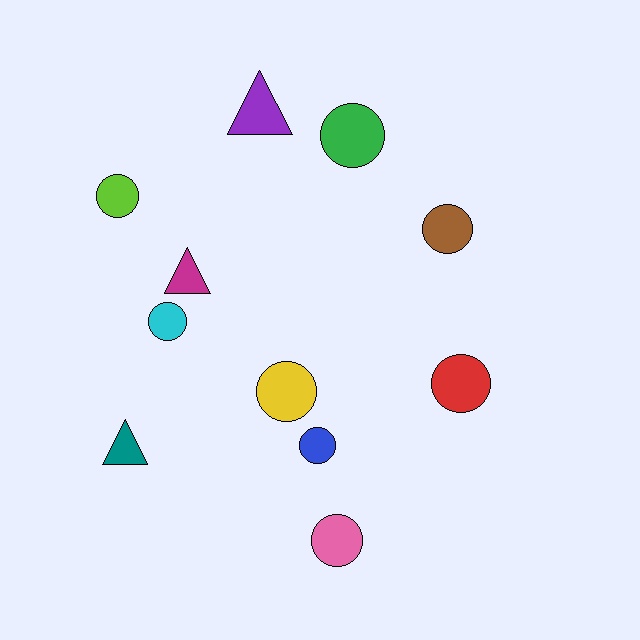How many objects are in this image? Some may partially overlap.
There are 11 objects.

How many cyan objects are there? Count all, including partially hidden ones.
There is 1 cyan object.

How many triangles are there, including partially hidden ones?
There are 3 triangles.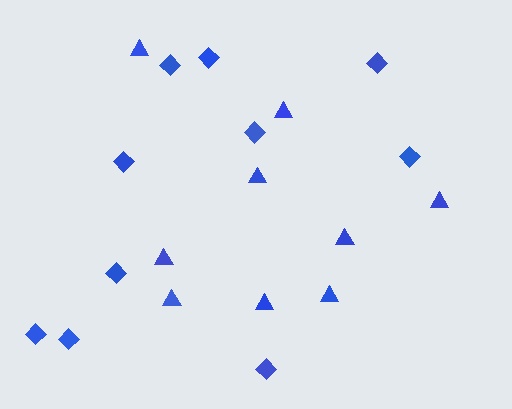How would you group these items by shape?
There are 2 groups: one group of triangles (9) and one group of diamonds (10).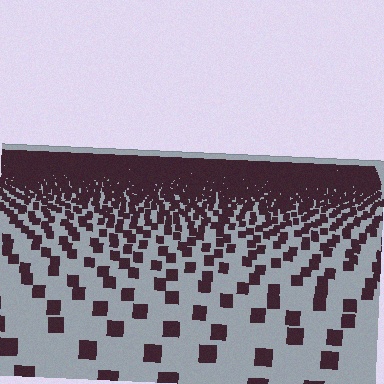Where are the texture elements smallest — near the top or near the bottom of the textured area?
Near the top.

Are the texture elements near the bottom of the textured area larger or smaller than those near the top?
Larger. Near the bottom, elements are closer to the viewer and appear at a bigger on-screen size.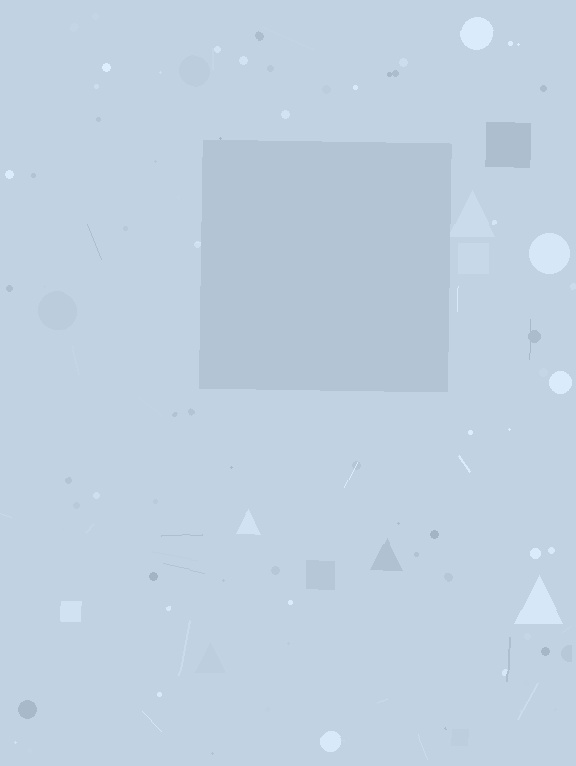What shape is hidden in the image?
A square is hidden in the image.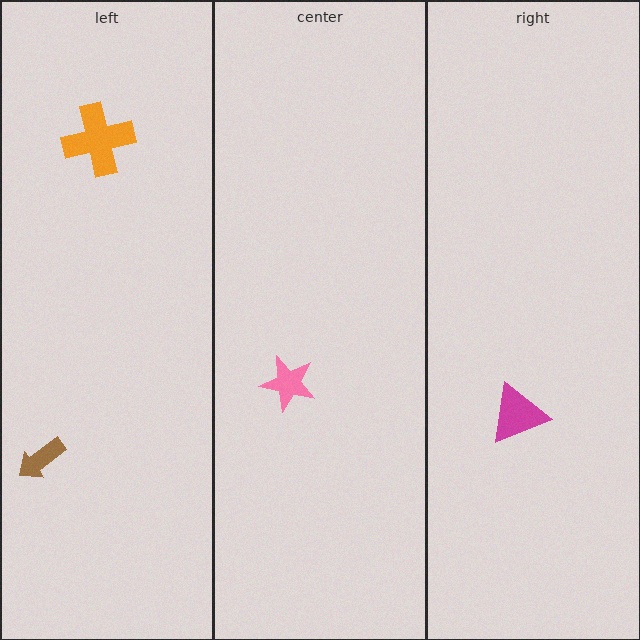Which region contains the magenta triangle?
The right region.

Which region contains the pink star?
The center region.